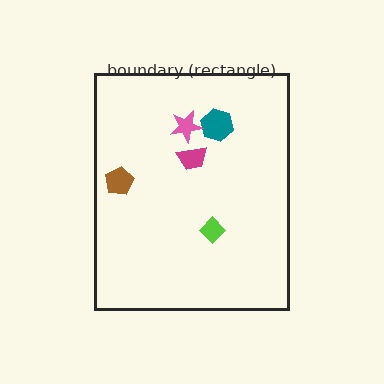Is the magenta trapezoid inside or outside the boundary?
Inside.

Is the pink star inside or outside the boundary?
Inside.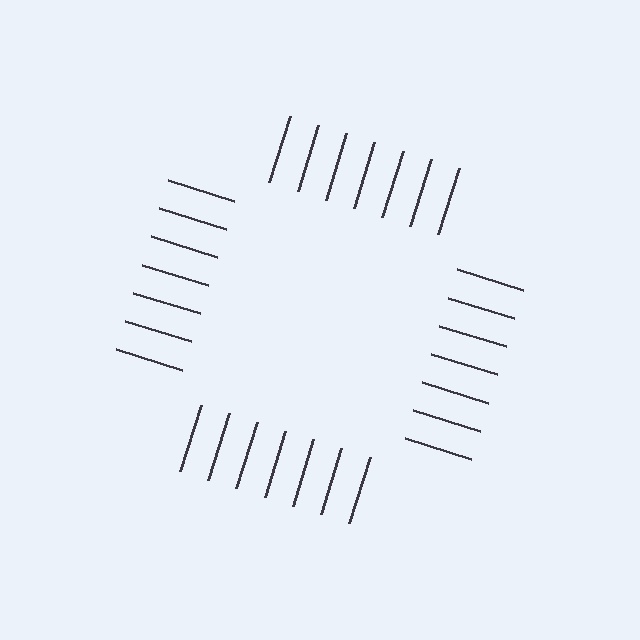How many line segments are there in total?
28 — 7 along each of the 4 edges.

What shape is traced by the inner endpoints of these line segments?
An illusory square — the line segments terminate on its edges but no continuous stroke is drawn.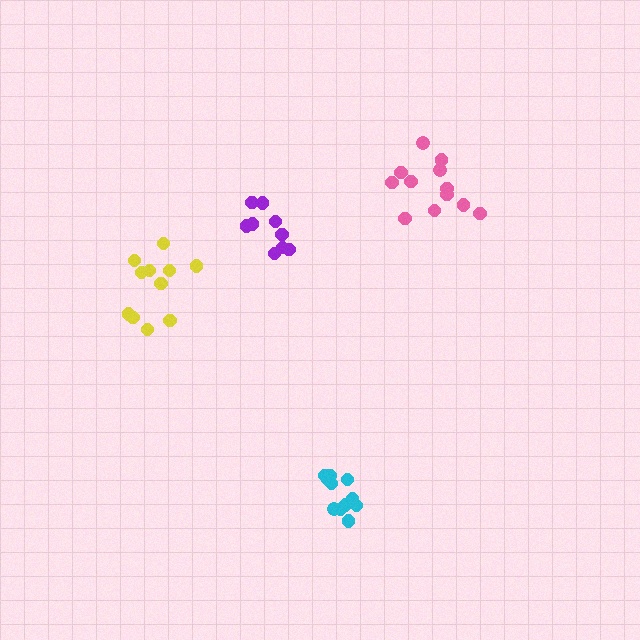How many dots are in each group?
Group 1: 9 dots, Group 2: 11 dots, Group 3: 12 dots, Group 4: 12 dots (44 total).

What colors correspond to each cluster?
The clusters are colored: purple, yellow, pink, cyan.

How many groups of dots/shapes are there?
There are 4 groups.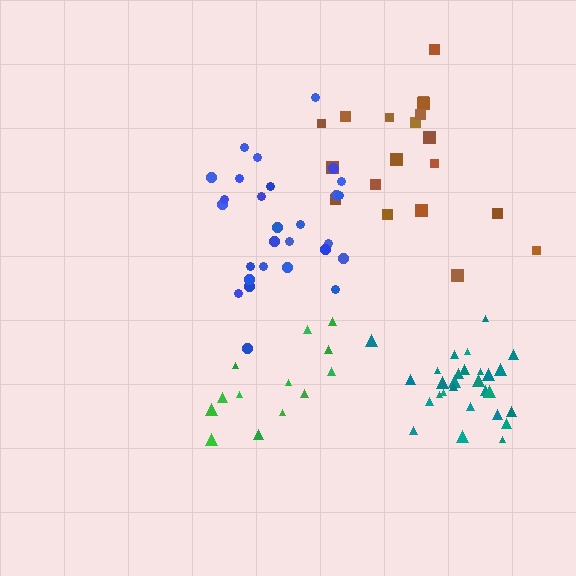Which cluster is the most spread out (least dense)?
Brown.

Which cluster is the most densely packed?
Teal.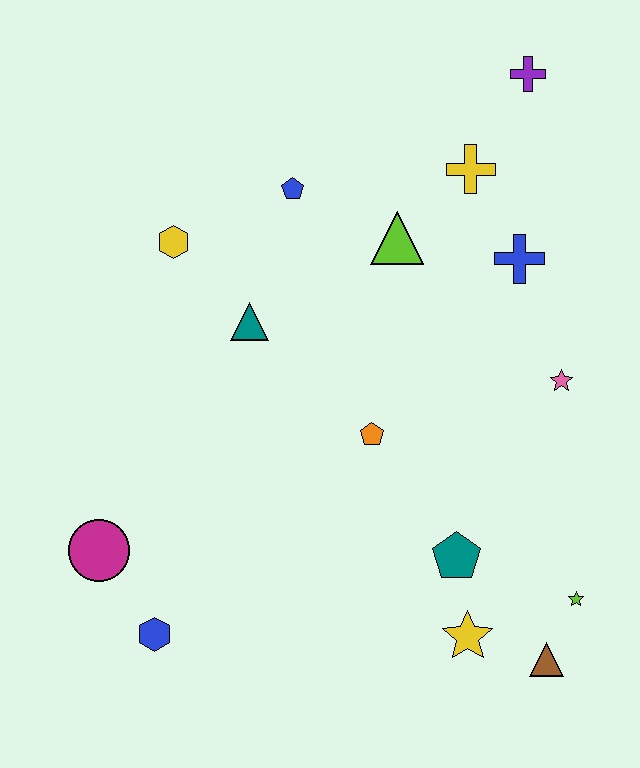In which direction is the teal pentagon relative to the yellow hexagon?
The teal pentagon is below the yellow hexagon.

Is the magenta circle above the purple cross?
No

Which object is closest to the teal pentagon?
The yellow star is closest to the teal pentagon.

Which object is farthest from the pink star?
The magenta circle is farthest from the pink star.